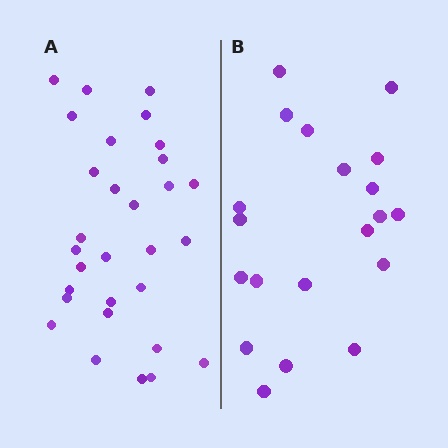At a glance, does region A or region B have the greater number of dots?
Region A (the left region) has more dots.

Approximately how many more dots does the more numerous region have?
Region A has roughly 10 or so more dots than region B.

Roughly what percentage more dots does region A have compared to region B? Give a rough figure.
About 50% more.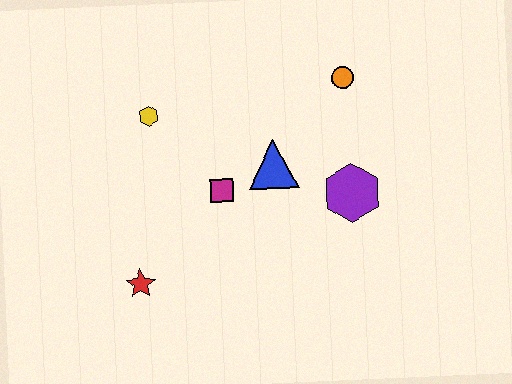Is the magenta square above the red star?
Yes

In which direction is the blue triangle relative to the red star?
The blue triangle is to the right of the red star.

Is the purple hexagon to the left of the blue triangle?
No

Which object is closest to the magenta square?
The blue triangle is closest to the magenta square.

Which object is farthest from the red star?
The orange circle is farthest from the red star.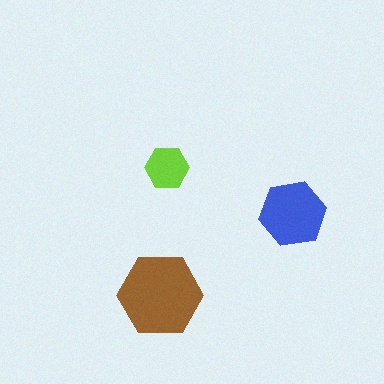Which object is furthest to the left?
The brown hexagon is leftmost.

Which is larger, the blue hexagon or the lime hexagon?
The blue one.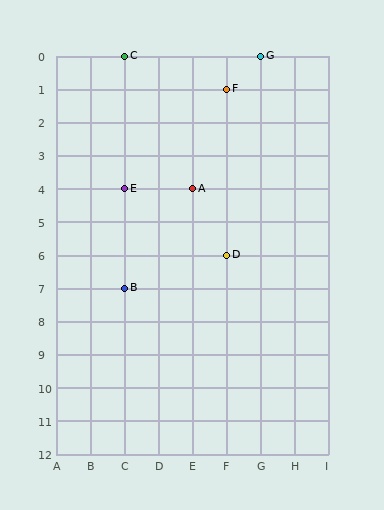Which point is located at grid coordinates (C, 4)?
Point E is at (C, 4).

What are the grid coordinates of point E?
Point E is at grid coordinates (C, 4).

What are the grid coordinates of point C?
Point C is at grid coordinates (C, 0).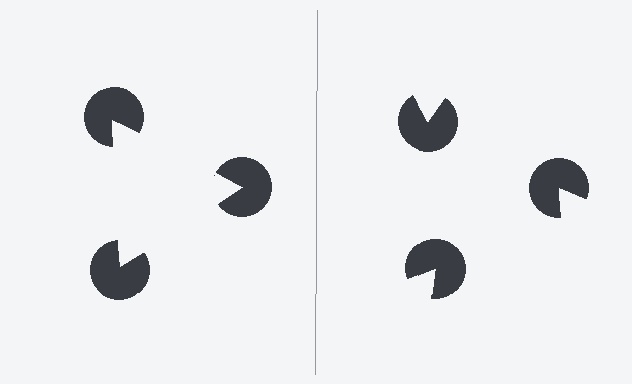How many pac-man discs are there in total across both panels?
6 — 3 on each side.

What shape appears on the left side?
An illusory triangle.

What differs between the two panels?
The pac-man discs are positioned identically on both sides; only the wedge orientations differ. On the left they align to a triangle; on the right they are misaligned.